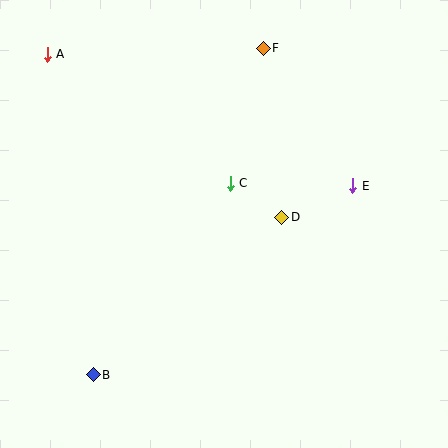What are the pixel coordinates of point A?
Point A is at (47, 54).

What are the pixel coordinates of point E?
Point E is at (353, 186).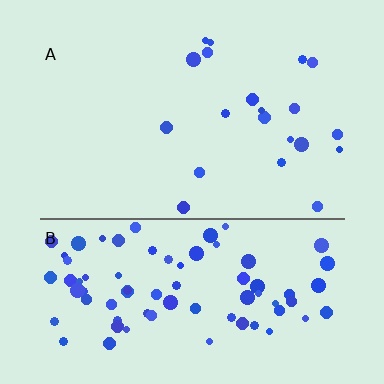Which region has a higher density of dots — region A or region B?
B (the bottom).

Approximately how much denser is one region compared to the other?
Approximately 4.0× — region B over region A.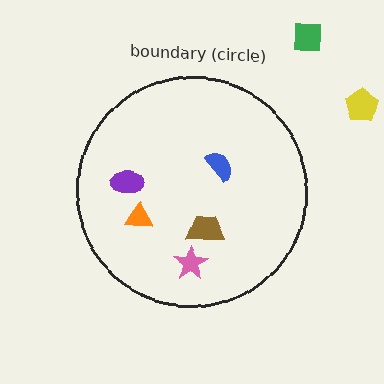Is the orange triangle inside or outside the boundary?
Inside.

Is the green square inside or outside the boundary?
Outside.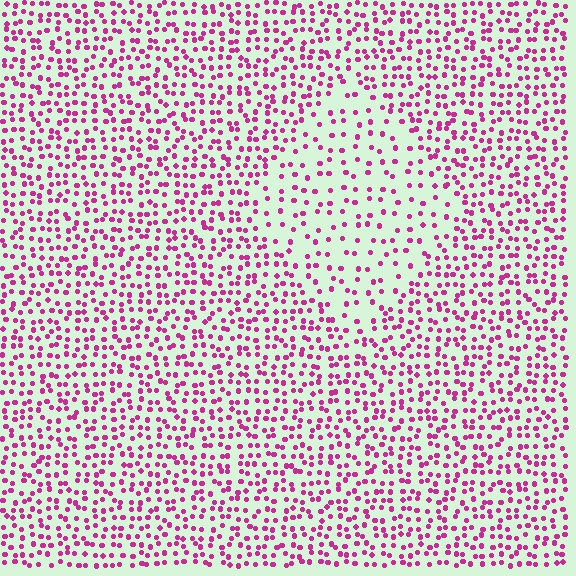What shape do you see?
I see a diamond.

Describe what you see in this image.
The image contains small magenta elements arranged at two different densities. A diamond-shaped region is visible where the elements are less densely packed than the surrounding area.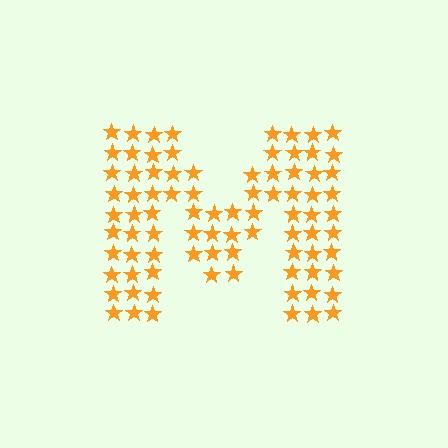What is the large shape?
The large shape is the letter M.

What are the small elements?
The small elements are stars.